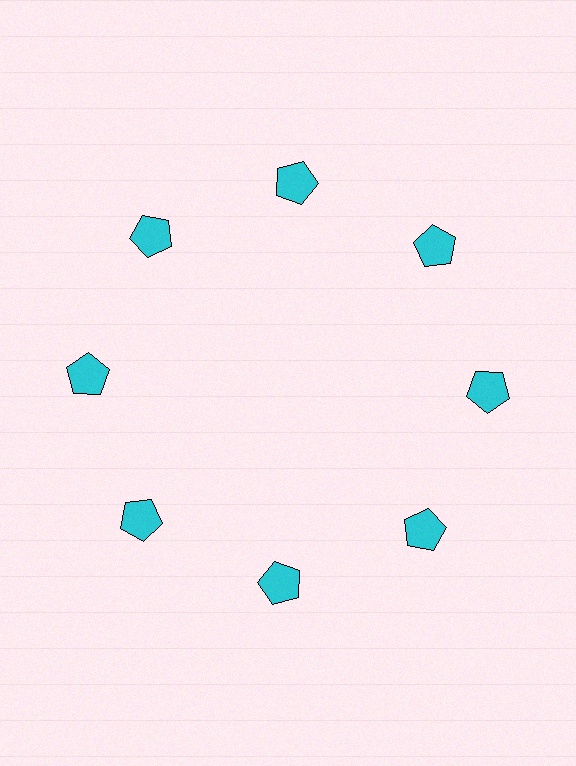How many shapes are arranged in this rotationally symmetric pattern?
There are 8 shapes, arranged in 8 groups of 1.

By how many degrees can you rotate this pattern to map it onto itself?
The pattern maps onto itself every 45 degrees of rotation.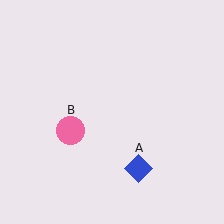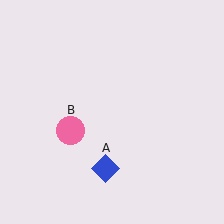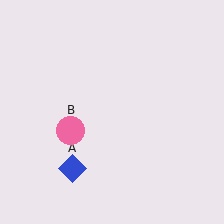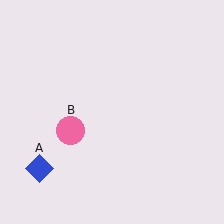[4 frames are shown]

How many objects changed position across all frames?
1 object changed position: blue diamond (object A).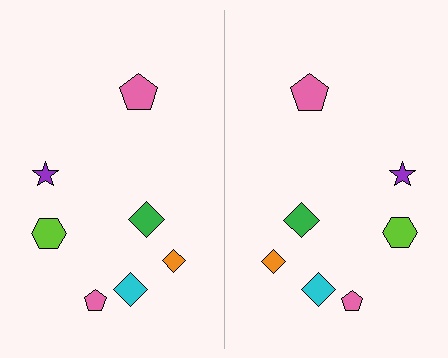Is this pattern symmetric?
Yes, this pattern has bilateral (reflection) symmetry.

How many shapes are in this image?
There are 14 shapes in this image.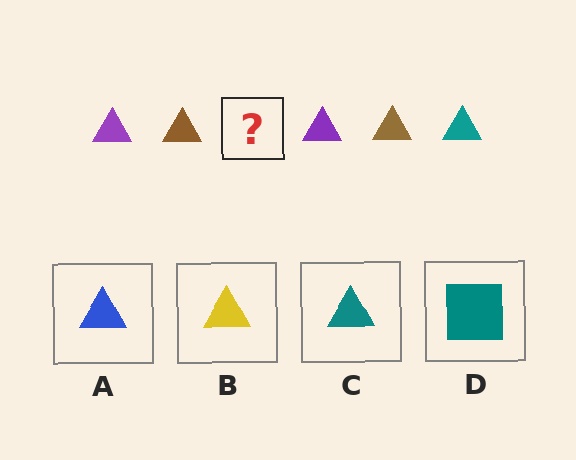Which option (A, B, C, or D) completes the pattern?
C.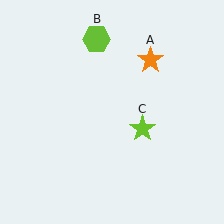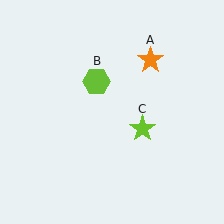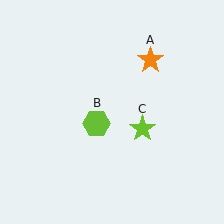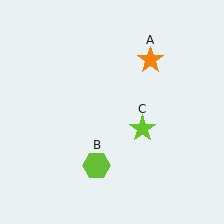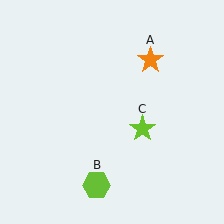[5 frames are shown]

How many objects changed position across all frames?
1 object changed position: lime hexagon (object B).